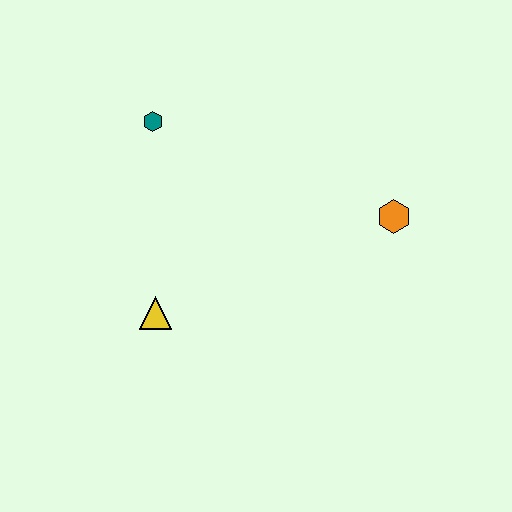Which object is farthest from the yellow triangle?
The orange hexagon is farthest from the yellow triangle.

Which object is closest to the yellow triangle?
The teal hexagon is closest to the yellow triangle.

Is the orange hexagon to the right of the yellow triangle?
Yes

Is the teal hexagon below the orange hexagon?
No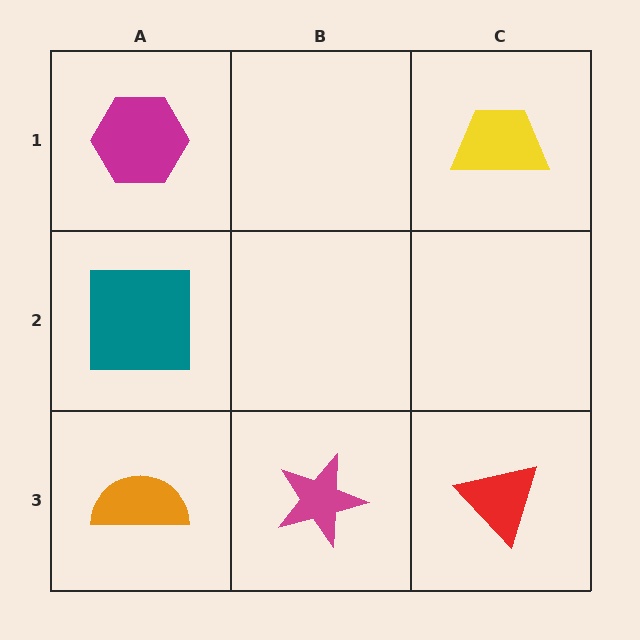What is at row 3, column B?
A magenta star.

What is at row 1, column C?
A yellow trapezoid.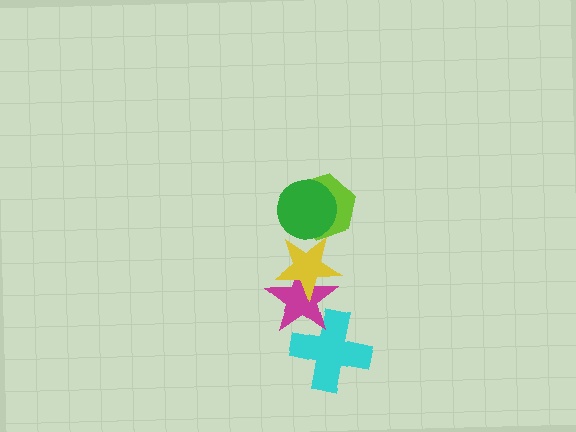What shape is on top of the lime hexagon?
The green circle is on top of the lime hexagon.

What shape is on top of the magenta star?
The yellow star is on top of the magenta star.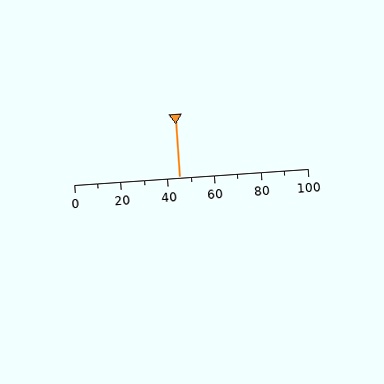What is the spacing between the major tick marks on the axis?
The major ticks are spaced 20 apart.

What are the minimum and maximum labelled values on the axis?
The axis runs from 0 to 100.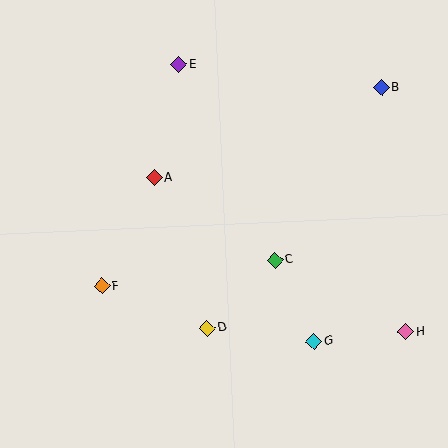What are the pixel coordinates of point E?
Point E is at (179, 64).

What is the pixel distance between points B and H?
The distance between B and H is 245 pixels.